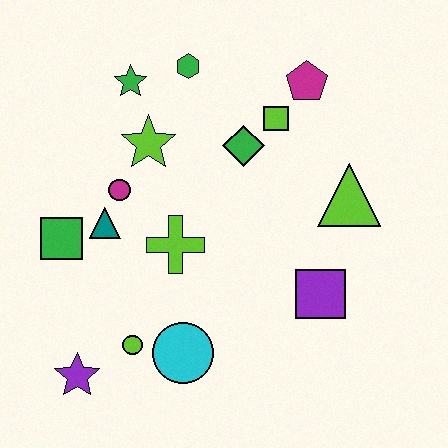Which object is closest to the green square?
The teal triangle is closest to the green square.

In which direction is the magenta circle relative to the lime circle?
The magenta circle is above the lime circle.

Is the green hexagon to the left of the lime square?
Yes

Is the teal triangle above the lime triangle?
No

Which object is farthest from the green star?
The purple star is farthest from the green star.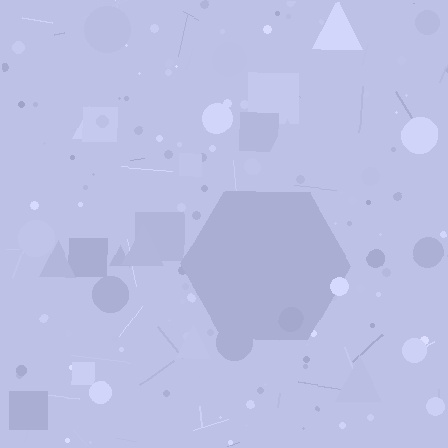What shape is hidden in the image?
A hexagon is hidden in the image.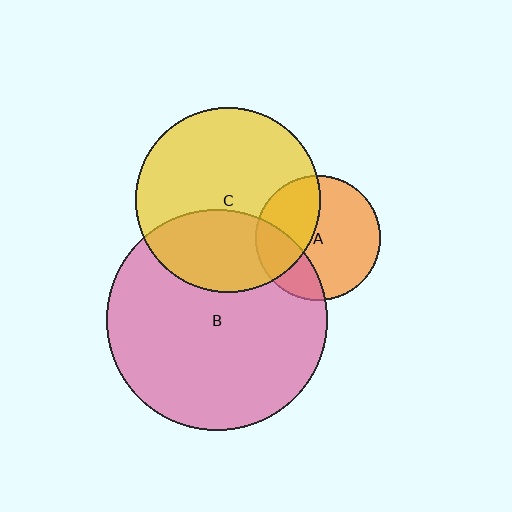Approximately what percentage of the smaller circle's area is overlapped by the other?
Approximately 35%.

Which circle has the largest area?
Circle B (pink).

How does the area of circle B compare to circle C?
Approximately 1.4 times.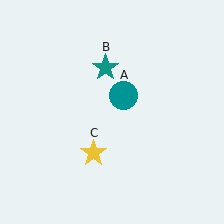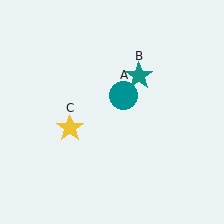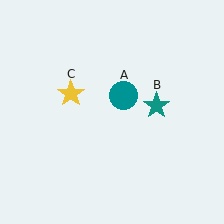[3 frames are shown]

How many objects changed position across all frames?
2 objects changed position: teal star (object B), yellow star (object C).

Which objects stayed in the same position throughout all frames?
Teal circle (object A) remained stationary.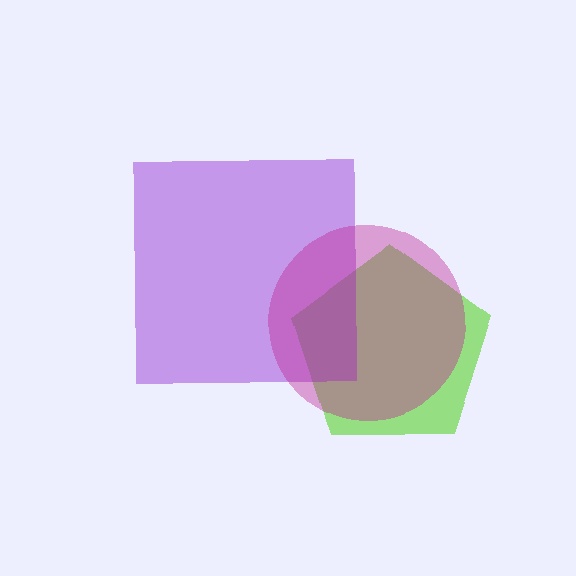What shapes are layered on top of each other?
The layered shapes are: a lime pentagon, a purple square, a magenta circle.